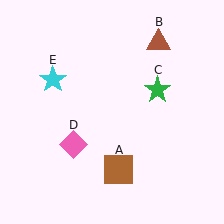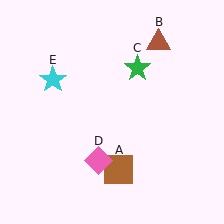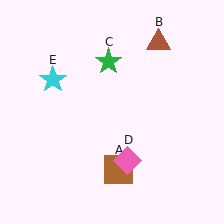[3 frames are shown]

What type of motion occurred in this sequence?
The green star (object C), pink diamond (object D) rotated counterclockwise around the center of the scene.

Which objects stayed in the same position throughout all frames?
Brown square (object A) and brown triangle (object B) and cyan star (object E) remained stationary.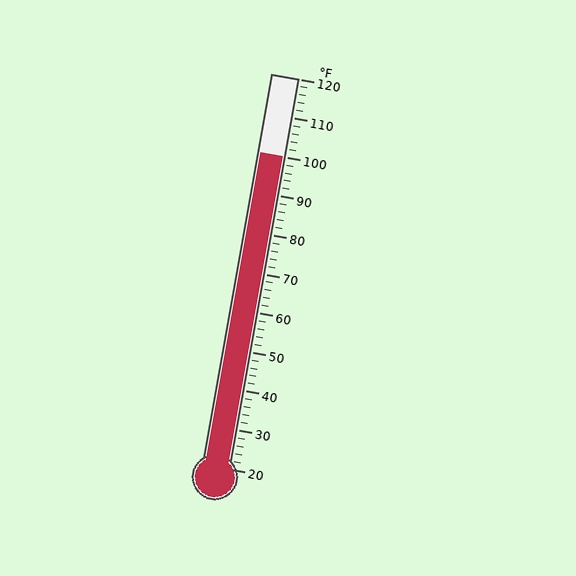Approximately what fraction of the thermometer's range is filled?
The thermometer is filled to approximately 80% of its range.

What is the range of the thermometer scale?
The thermometer scale ranges from 20°F to 120°F.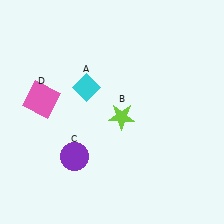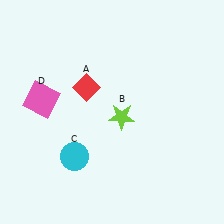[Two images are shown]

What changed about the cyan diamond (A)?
In Image 1, A is cyan. In Image 2, it changed to red.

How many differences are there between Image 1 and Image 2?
There are 2 differences between the two images.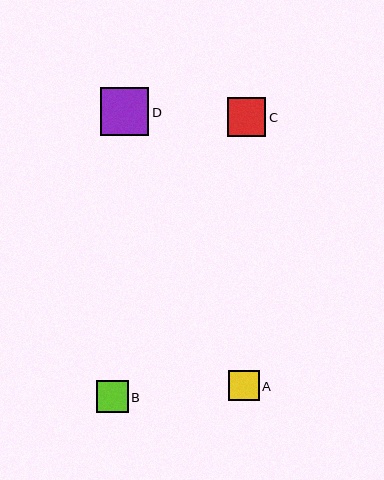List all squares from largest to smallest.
From largest to smallest: D, C, B, A.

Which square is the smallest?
Square A is the smallest with a size of approximately 30 pixels.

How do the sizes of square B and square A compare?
Square B and square A are approximately the same size.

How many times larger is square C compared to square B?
Square C is approximately 1.2 times the size of square B.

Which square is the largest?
Square D is the largest with a size of approximately 48 pixels.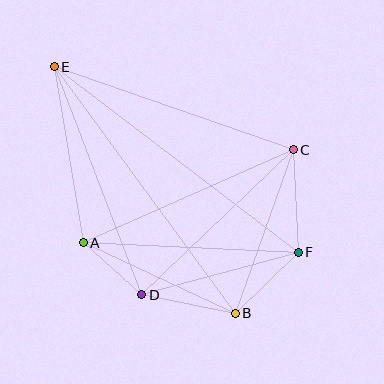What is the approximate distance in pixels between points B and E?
The distance between B and E is approximately 306 pixels.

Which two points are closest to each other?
Points A and D are closest to each other.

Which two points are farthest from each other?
Points E and F are farthest from each other.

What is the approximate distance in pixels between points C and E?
The distance between C and E is approximately 253 pixels.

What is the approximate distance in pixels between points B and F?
The distance between B and F is approximately 88 pixels.